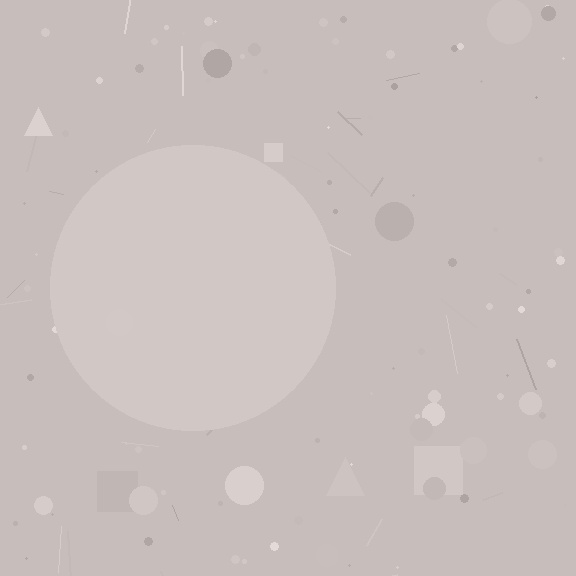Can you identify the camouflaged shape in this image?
The camouflaged shape is a circle.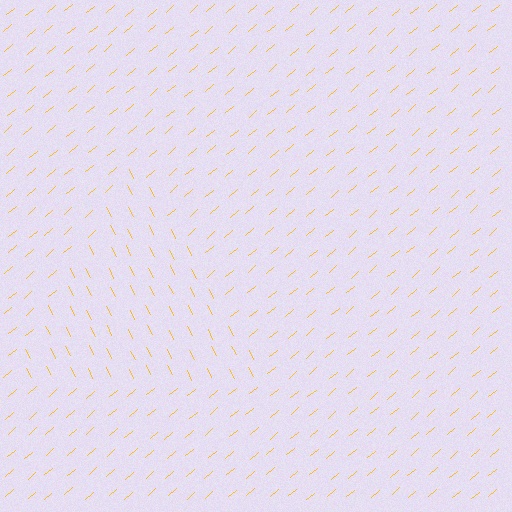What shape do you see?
I see a triangle.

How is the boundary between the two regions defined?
The boundary is defined purely by a change in line orientation (approximately 76 degrees difference). All lines are the same color and thickness.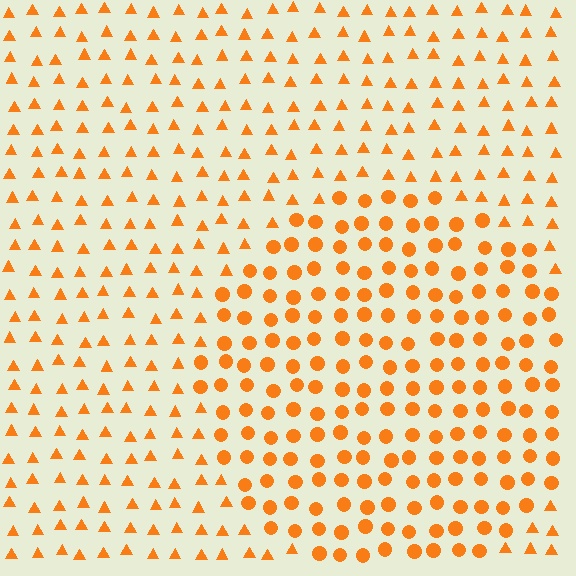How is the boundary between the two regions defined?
The boundary is defined by a change in element shape: circles inside vs. triangles outside. All elements share the same color and spacing.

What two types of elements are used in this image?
The image uses circles inside the circle region and triangles outside it.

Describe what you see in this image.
The image is filled with small orange elements arranged in a uniform grid. A circle-shaped region contains circles, while the surrounding area contains triangles. The boundary is defined purely by the change in element shape.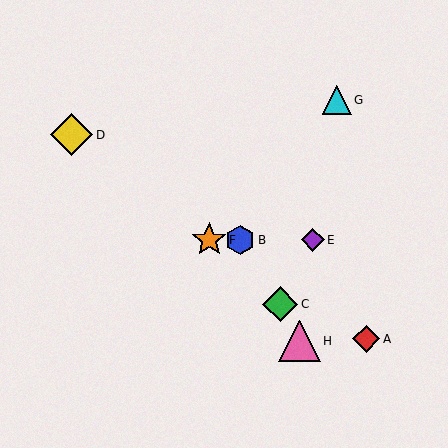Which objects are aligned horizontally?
Objects B, E, F are aligned horizontally.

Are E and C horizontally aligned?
No, E is at y≈240 and C is at y≈304.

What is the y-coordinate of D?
Object D is at y≈135.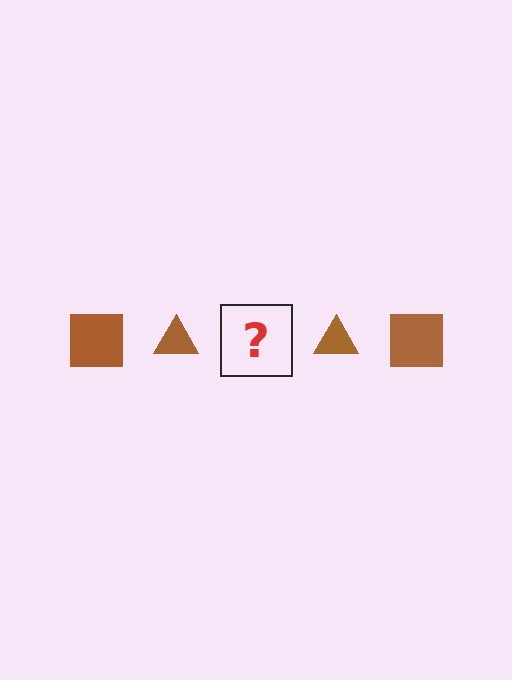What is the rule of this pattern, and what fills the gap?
The rule is that the pattern cycles through square, triangle shapes in brown. The gap should be filled with a brown square.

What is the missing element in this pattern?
The missing element is a brown square.